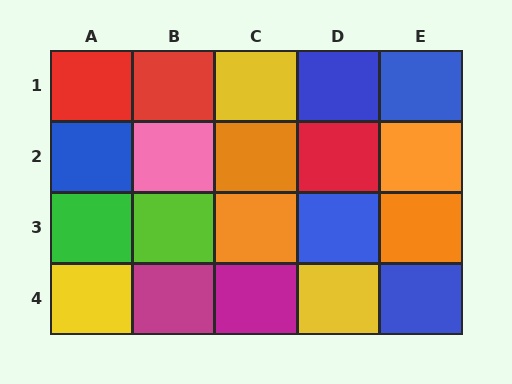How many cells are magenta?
2 cells are magenta.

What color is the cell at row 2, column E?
Orange.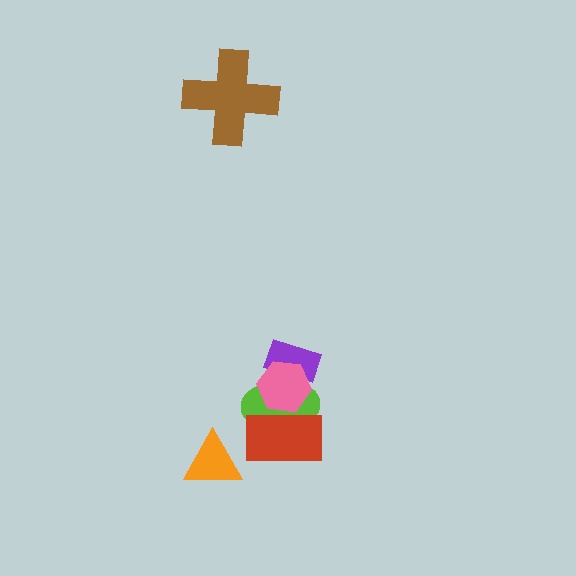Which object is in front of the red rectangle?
The pink hexagon is in front of the red rectangle.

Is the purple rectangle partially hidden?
Yes, it is partially covered by another shape.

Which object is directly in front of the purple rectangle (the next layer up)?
The lime ellipse is directly in front of the purple rectangle.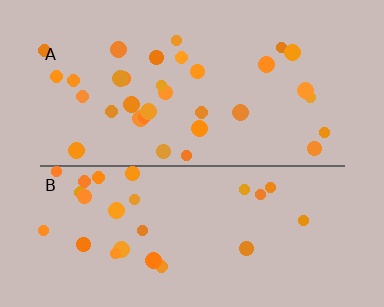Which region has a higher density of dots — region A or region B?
A (the top).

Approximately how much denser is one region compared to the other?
Approximately 1.2× — region A over region B.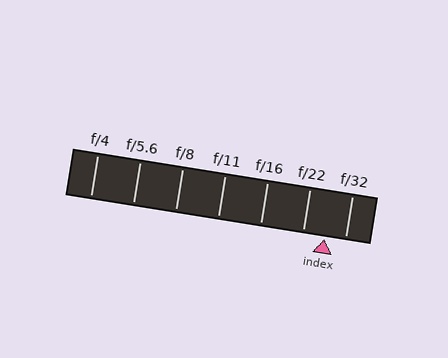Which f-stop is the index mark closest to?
The index mark is closest to f/32.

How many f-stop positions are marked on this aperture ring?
There are 7 f-stop positions marked.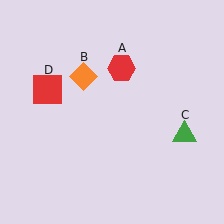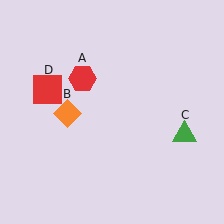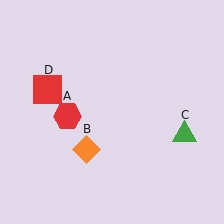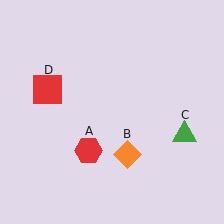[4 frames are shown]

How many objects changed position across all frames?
2 objects changed position: red hexagon (object A), orange diamond (object B).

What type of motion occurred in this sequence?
The red hexagon (object A), orange diamond (object B) rotated counterclockwise around the center of the scene.